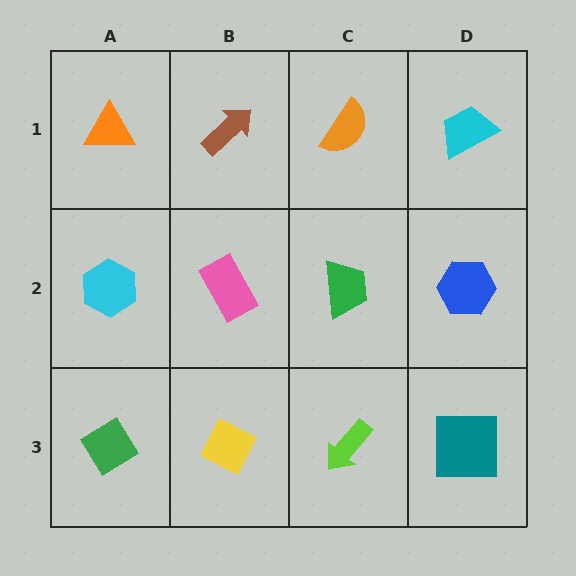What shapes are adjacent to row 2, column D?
A cyan trapezoid (row 1, column D), a teal square (row 3, column D), a green trapezoid (row 2, column C).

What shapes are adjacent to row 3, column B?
A pink rectangle (row 2, column B), a green diamond (row 3, column A), a lime arrow (row 3, column C).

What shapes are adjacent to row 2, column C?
An orange semicircle (row 1, column C), a lime arrow (row 3, column C), a pink rectangle (row 2, column B), a blue hexagon (row 2, column D).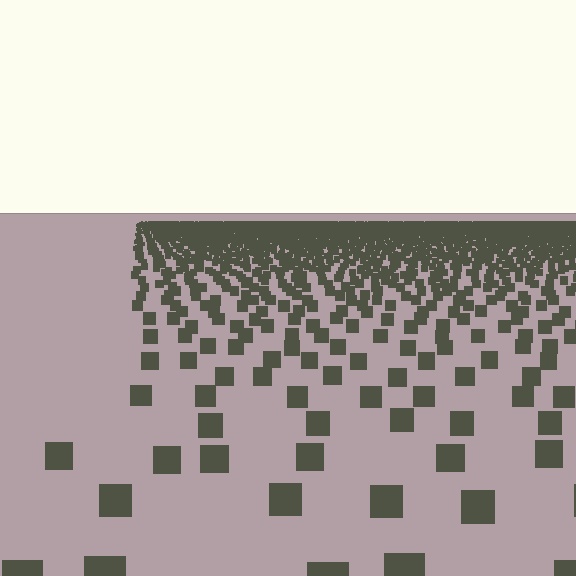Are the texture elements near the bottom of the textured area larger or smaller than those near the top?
Larger. Near the bottom, elements are closer to the viewer and appear at a bigger on-screen size.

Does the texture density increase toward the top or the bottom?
Density increases toward the top.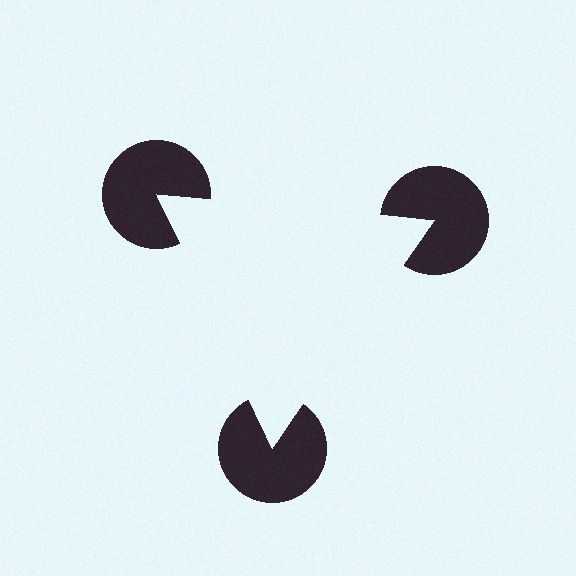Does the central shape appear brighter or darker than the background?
It typically appears slightly brighter than the background, even though no actual brightness change is drawn.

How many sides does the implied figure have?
3 sides.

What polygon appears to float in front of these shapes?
An illusory triangle — its edges are inferred from the aligned wedge cuts in the pac-man discs, not physically drawn.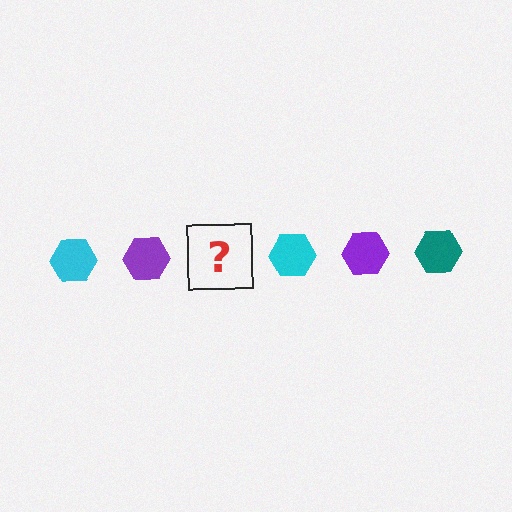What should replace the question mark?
The question mark should be replaced with a teal hexagon.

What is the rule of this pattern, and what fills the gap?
The rule is that the pattern cycles through cyan, purple, teal hexagons. The gap should be filled with a teal hexagon.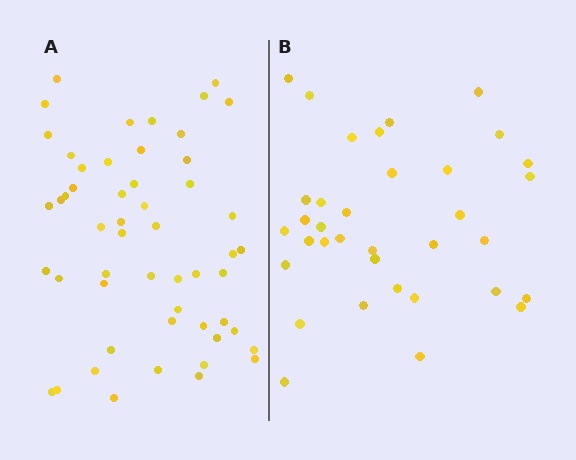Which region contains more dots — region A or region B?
Region A (the left region) has more dots.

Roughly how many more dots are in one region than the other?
Region A has approximately 20 more dots than region B.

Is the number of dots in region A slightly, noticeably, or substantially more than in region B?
Region A has substantially more. The ratio is roughly 1.5 to 1.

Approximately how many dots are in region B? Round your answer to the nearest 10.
About 40 dots. (The exact count is 35, which rounds to 40.)